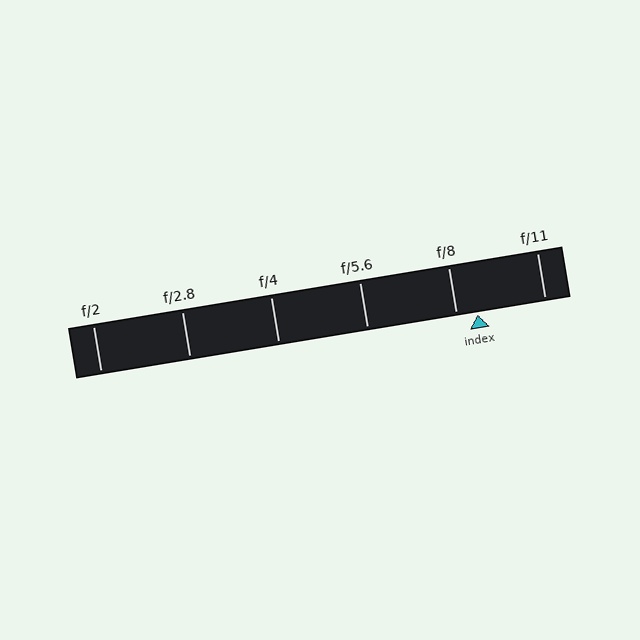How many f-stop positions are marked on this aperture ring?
There are 6 f-stop positions marked.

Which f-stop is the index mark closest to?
The index mark is closest to f/8.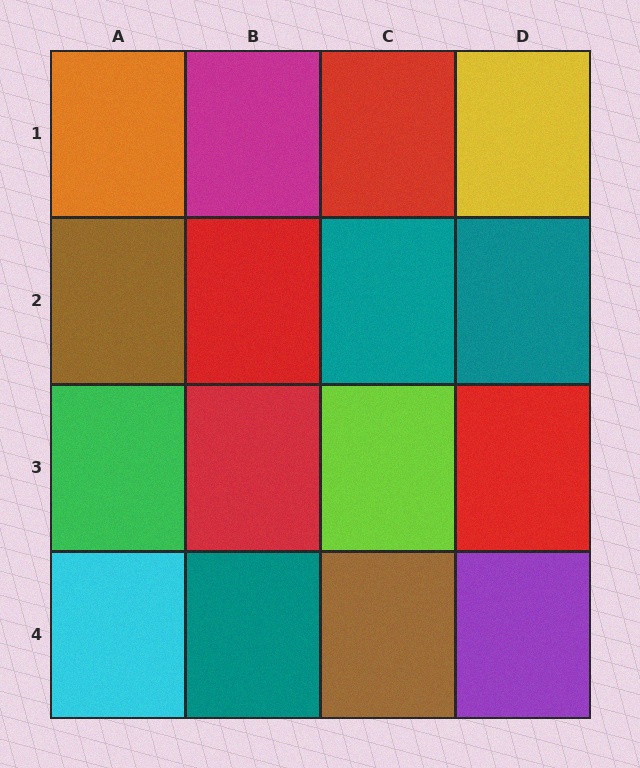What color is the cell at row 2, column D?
Teal.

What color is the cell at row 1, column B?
Magenta.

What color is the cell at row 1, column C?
Red.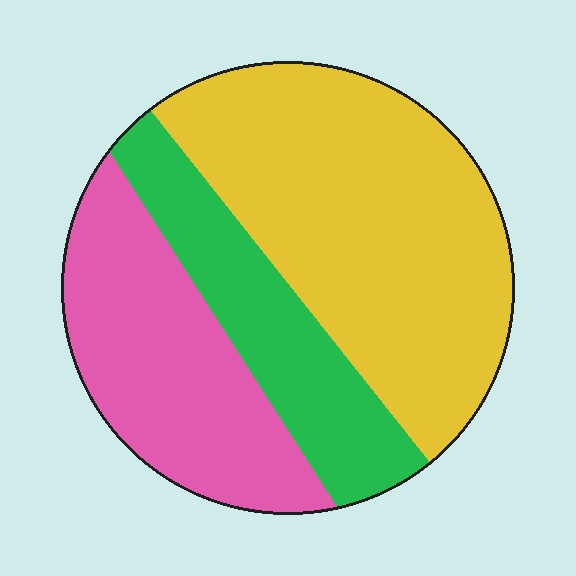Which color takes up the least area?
Green, at roughly 20%.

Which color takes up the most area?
Yellow, at roughly 50%.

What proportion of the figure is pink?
Pink covers roughly 30% of the figure.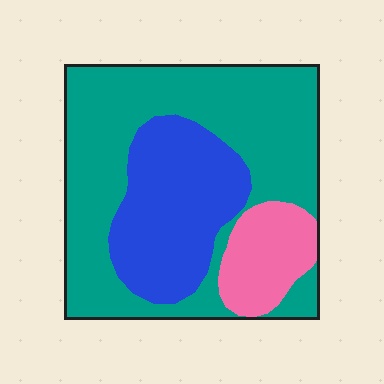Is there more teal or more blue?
Teal.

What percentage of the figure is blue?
Blue takes up between a quarter and a half of the figure.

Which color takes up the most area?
Teal, at roughly 60%.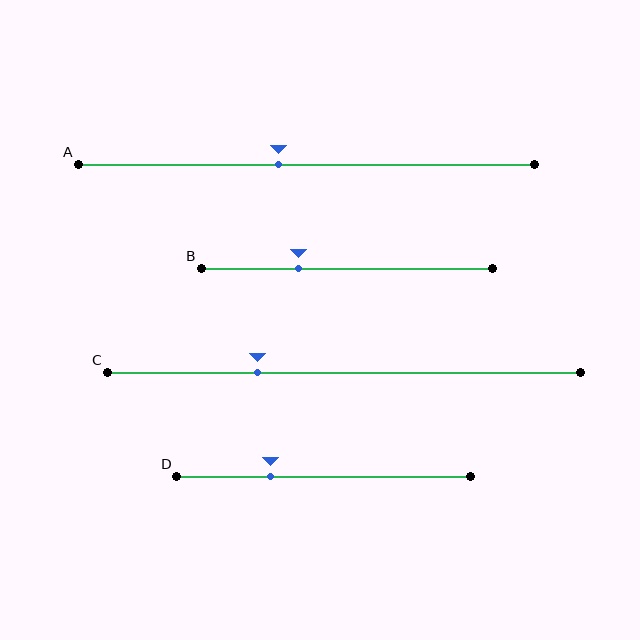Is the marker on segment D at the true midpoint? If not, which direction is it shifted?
No, the marker on segment D is shifted to the left by about 18% of the segment length.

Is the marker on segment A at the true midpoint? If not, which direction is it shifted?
No, the marker on segment A is shifted to the left by about 6% of the segment length.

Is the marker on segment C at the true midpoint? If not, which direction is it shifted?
No, the marker on segment C is shifted to the left by about 18% of the segment length.